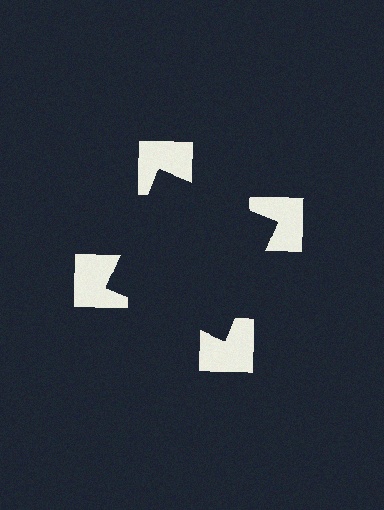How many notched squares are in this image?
There are 4 — one at each vertex of the illusory square.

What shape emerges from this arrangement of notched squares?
An illusory square — its edges are inferred from the aligned wedge cuts in the notched squares, not physically drawn.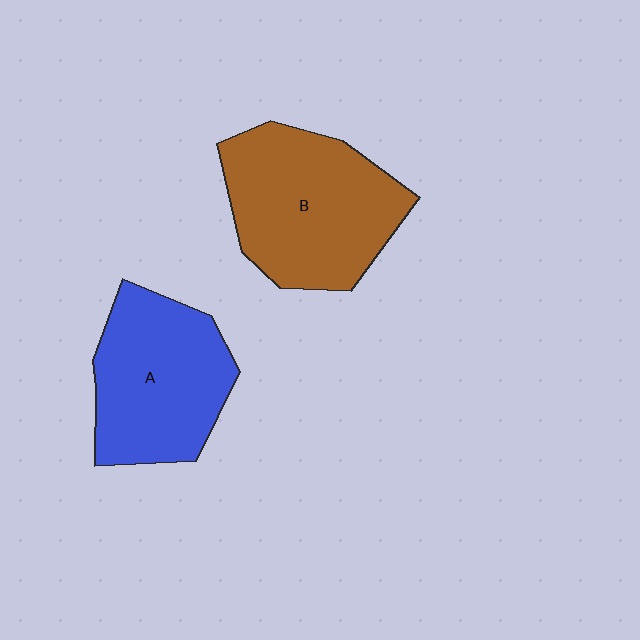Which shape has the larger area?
Shape B (brown).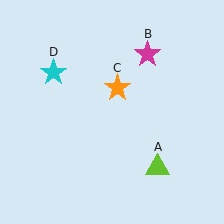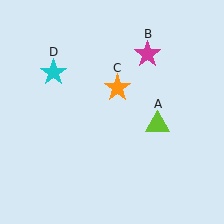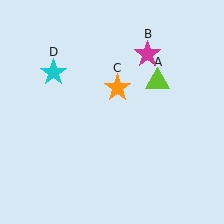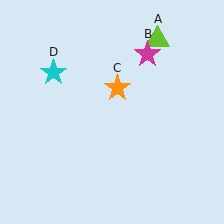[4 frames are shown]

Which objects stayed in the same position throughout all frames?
Magenta star (object B) and orange star (object C) and cyan star (object D) remained stationary.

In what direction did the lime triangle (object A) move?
The lime triangle (object A) moved up.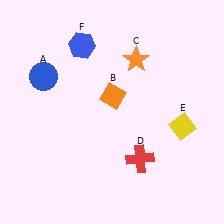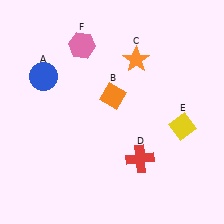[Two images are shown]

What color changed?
The hexagon (F) changed from blue in Image 1 to pink in Image 2.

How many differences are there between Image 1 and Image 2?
There is 1 difference between the two images.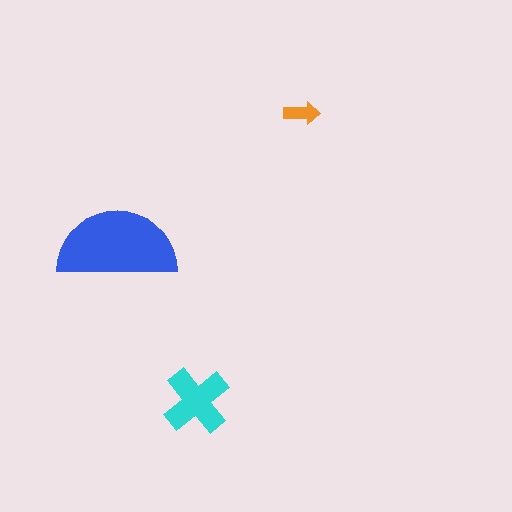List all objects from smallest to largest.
The orange arrow, the cyan cross, the blue semicircle.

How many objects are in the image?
There are 3 objects in the image.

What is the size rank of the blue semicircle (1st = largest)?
1st.